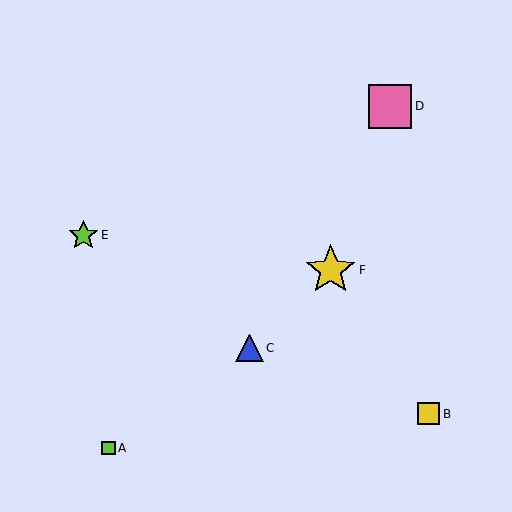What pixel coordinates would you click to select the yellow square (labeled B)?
Click at (428, 414) to select the yellow square B.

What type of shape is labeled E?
Shape E is a lime star.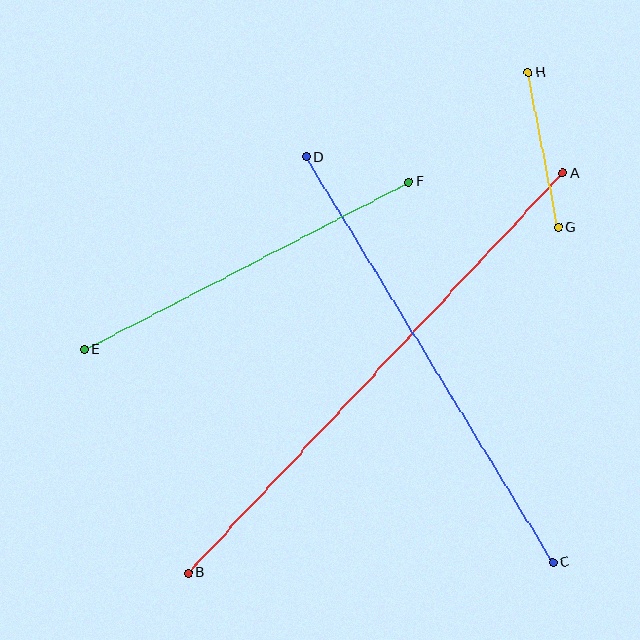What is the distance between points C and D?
The distance is approximately 474 pixels.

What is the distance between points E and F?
The distance is approximately 366 pixels.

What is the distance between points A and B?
The distance is approximately 548 pixels.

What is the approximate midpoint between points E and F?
The midpoint is at approximately (247, 266) pixels.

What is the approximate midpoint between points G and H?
The midpoint is at approximately (543, 150) pixels.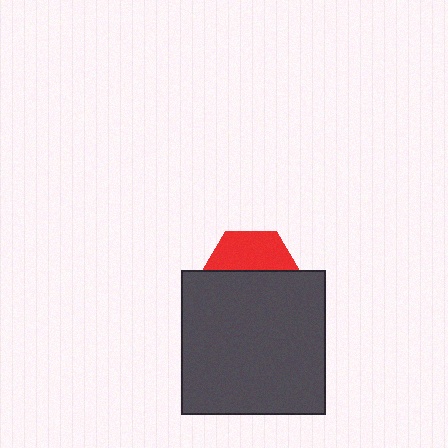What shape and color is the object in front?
The object in front is a dark gray square.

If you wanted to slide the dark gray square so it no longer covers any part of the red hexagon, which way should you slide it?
Slide it down — that is the most direct way to separate the two shapes.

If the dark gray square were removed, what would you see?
You would see the complete red hexagon.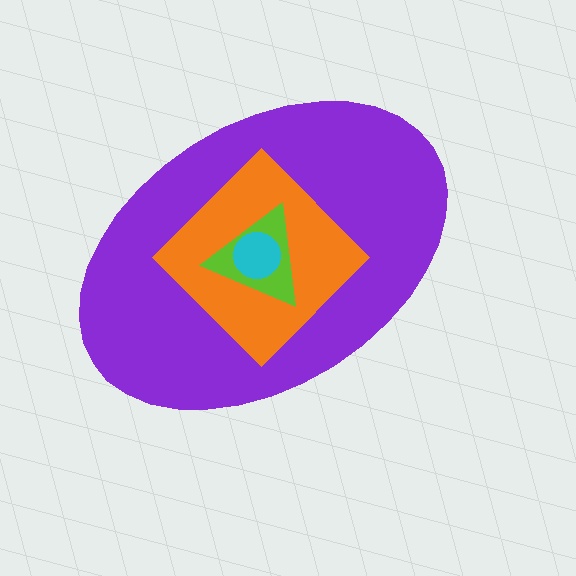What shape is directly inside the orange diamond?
The lime triangle.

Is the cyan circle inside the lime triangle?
Yes.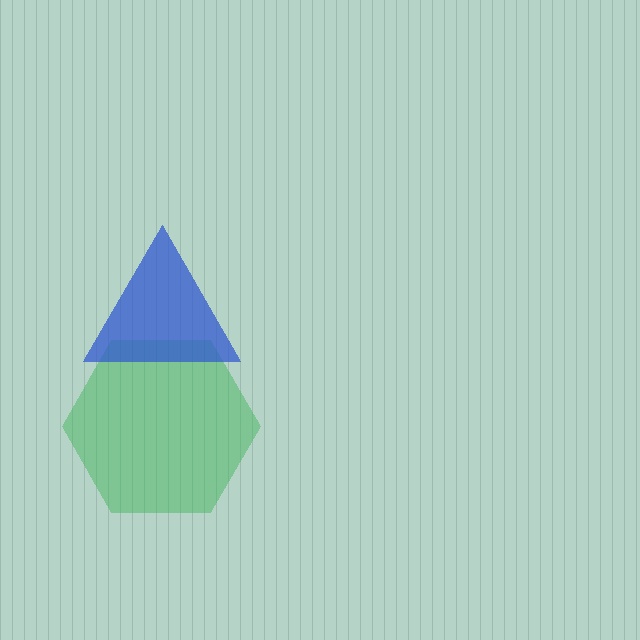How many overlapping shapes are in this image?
There are 2 overlapping shapes in the image.